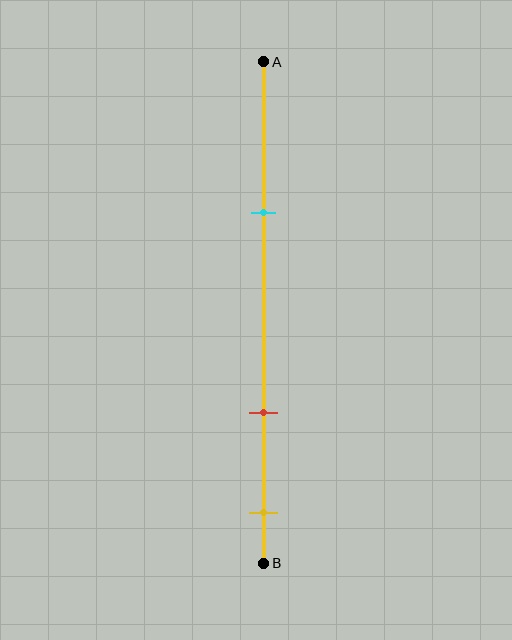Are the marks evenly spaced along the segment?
No, the marks are not evenly spaced.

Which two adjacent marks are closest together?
The red and yellow marks are the closest adjacent pair.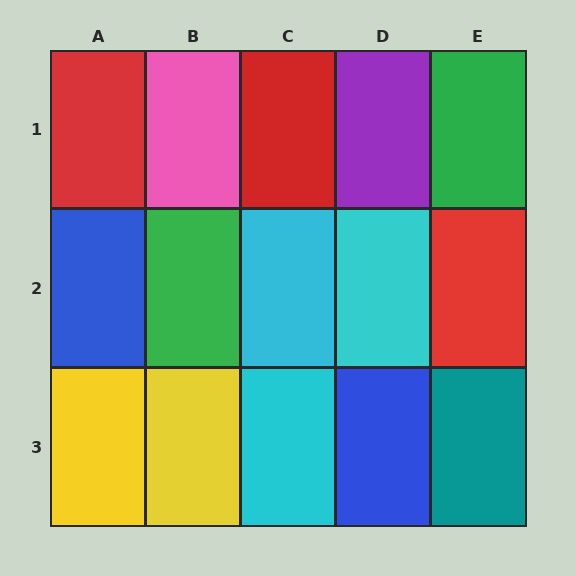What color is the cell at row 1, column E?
Green.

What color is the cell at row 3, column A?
Yellow.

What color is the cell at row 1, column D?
Purple.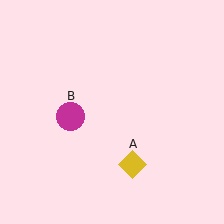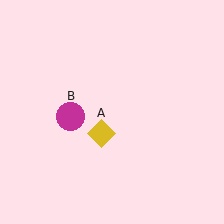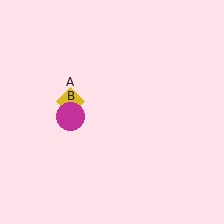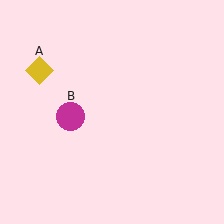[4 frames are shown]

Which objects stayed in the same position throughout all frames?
Magenta circle (object B) remained stationary.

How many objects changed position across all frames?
1 object changed position: yellow diamond (object A).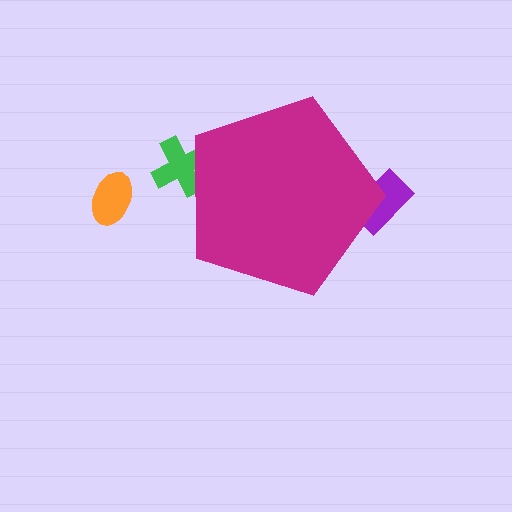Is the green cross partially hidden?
Yes, the green cross is partially hidden behind the magenta pentagon.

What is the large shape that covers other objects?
A magenta pentagon.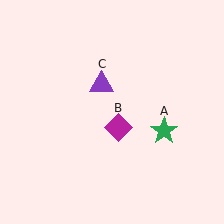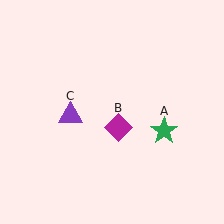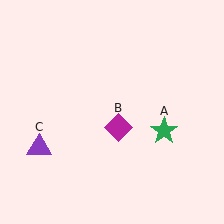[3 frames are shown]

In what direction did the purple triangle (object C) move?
The purple triangle (object C) moved down and to the left.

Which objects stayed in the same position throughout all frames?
Green star (object A) and magenta diamond (object B) remained stationary.